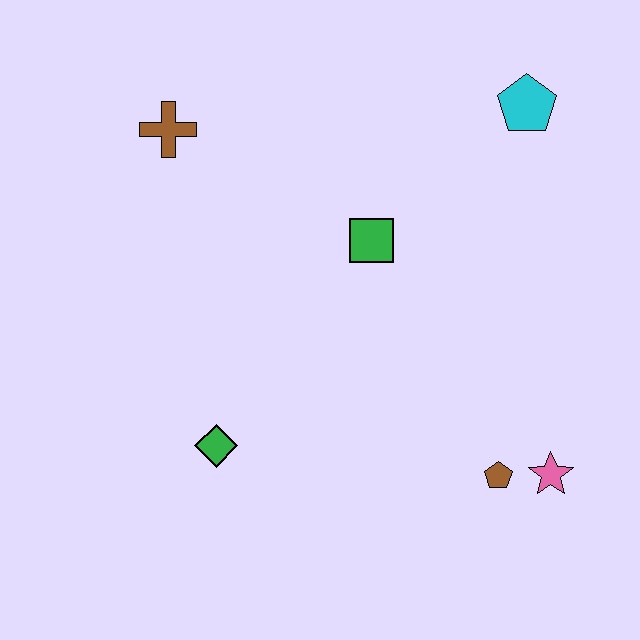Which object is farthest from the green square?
The pink star is farthest from the green square.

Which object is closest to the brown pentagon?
The pink star is closest to the brown pentagon.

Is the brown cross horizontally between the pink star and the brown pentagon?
No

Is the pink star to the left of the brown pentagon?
No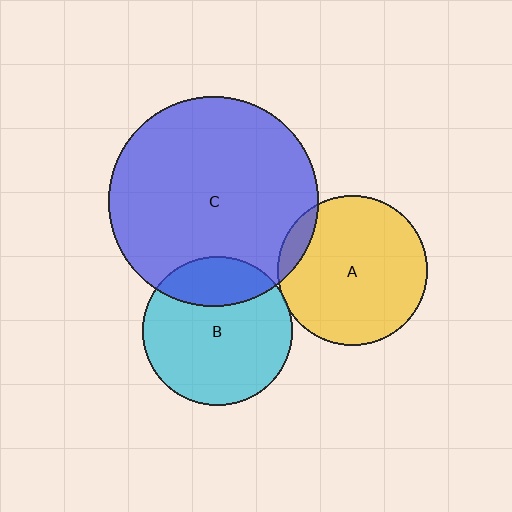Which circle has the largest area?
Circle C (blue).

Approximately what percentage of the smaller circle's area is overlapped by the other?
Approximately 5%.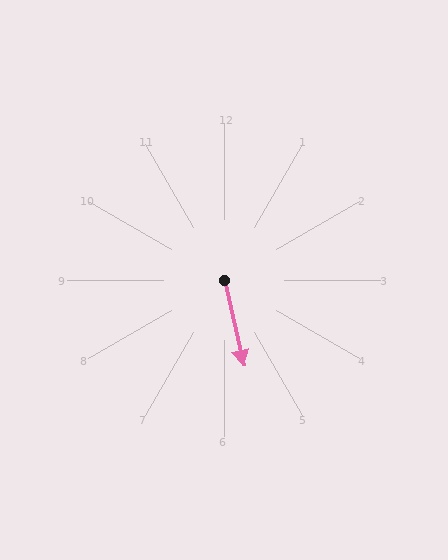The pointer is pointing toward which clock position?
Roughly 6 o'clock.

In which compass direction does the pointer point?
South.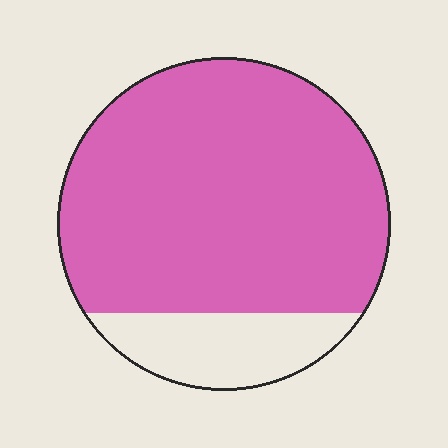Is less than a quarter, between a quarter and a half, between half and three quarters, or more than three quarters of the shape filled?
More than three quarters.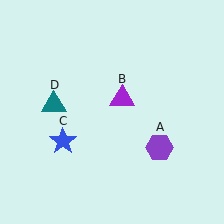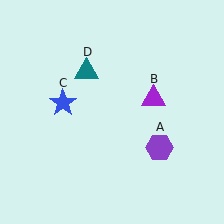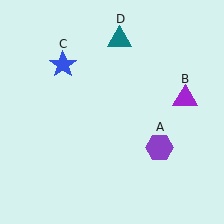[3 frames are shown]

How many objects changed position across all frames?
3 objects changed position: purple triangle (object B), blue star (object C), teal triangle (object D).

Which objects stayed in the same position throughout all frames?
Purple hexagon (object A) remained stationary.